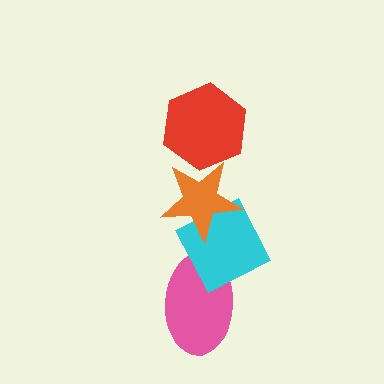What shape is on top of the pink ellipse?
The cyan diamond is on top of the pink ellipse.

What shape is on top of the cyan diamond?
The orange star is on top of the cyan diamond.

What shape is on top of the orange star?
The red hexagon is on top of the orange star.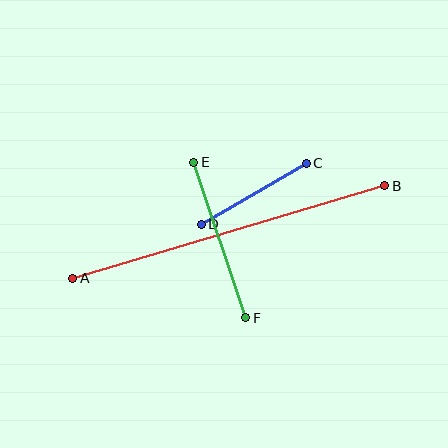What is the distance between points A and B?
The distance is approximately 325 pixels.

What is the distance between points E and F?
The distance is approximately 164 pixels.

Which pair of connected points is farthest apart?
Points A and B are farthest apart.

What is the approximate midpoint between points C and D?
The midpoint is at approximately (254, 194) pixels.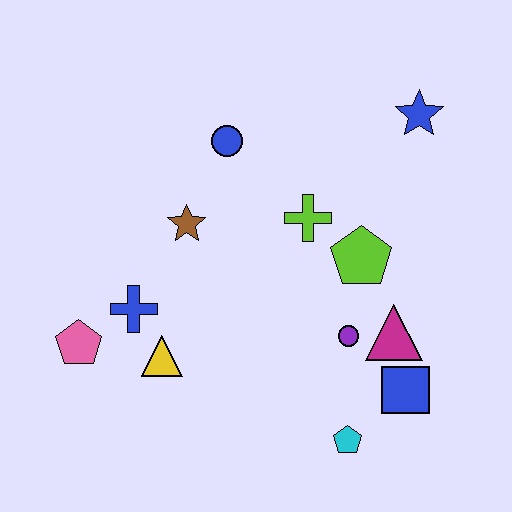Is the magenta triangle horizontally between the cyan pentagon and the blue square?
Yes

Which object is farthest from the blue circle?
The cyan pentagon is farthest from the blue circle.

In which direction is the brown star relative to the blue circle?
The brown star is below the blue circle.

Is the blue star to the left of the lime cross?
No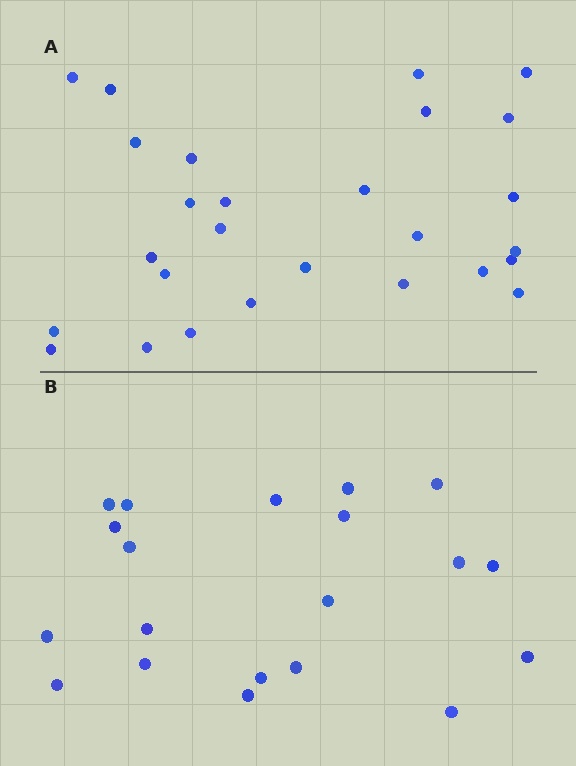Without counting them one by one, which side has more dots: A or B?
Region A (the top region) has more dots.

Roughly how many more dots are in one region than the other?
Region A has roughly 8 or so more dots than region B.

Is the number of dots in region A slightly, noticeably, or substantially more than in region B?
Region A has noticeably more, but not dramatically so. The ratio is roughly 1.4 to 1.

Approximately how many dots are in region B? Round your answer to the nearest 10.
About 20 dots.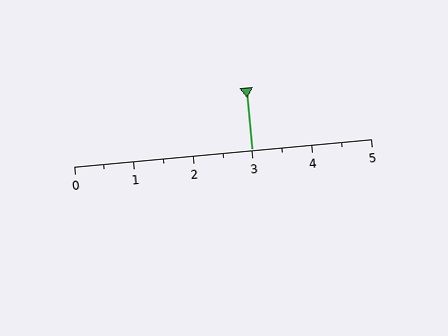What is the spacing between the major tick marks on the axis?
The major ticks are spaced 1 apart.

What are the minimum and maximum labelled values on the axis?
The axis runs from 0 to 5.